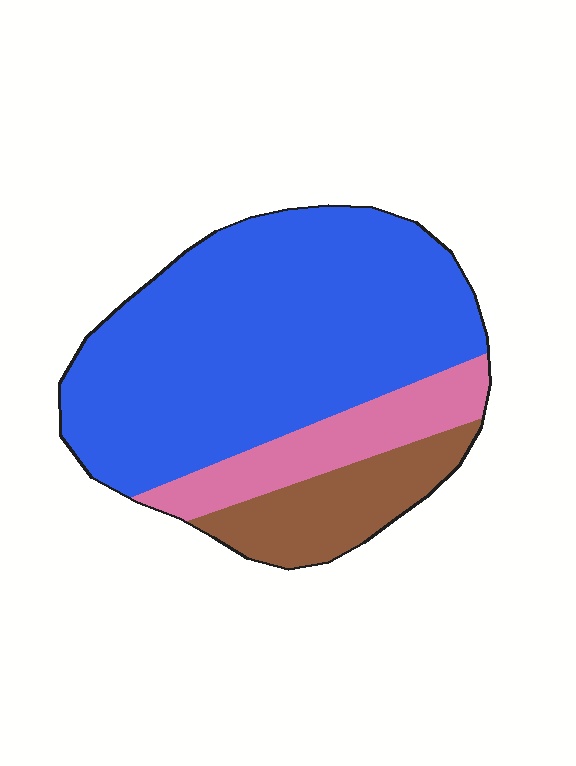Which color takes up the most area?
Blue, at roughly 70%.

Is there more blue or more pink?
Blue.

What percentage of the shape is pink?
Pink covers roughly 15% of the shape.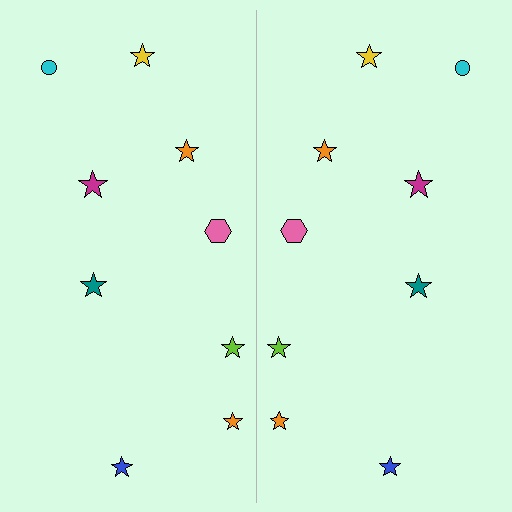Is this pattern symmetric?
Yes, this pattern has bilateral (reflection) symmetry.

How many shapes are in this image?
There are 18 shapes in this image.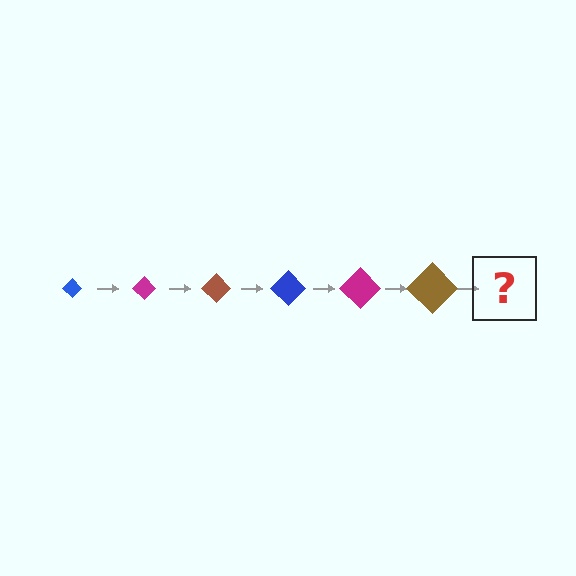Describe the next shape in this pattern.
It should be a blue diamond, larger than the previous one.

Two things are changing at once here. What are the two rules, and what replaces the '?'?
The two rules are that the diamond grows larger each step and the color cycles through blue, magenta, and brown. The '?' should be a blue diamond, larger than the previous one.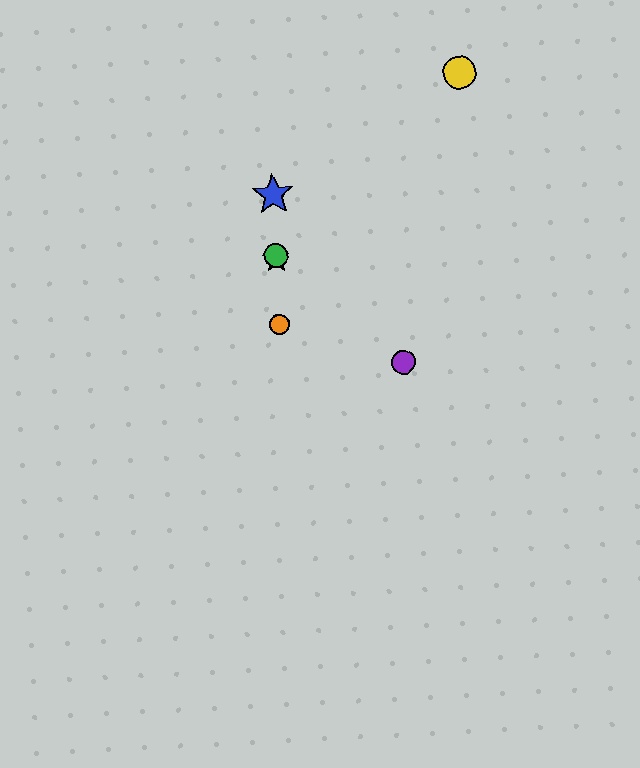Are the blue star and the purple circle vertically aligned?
No, the blue star is at x≈273 and the purple circle is at x≈404.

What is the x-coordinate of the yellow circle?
The yellow circle is at x≈460.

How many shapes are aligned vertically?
4 shapes (the red star, the blue star, the green circle, the orange circle) are aligned vertically.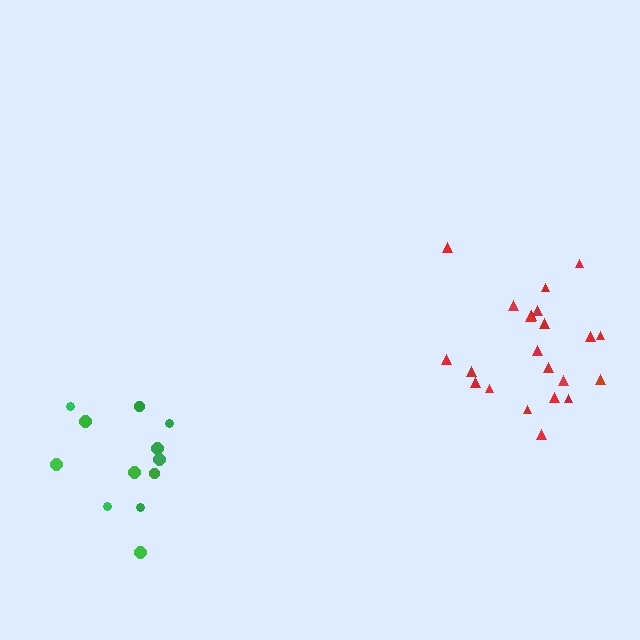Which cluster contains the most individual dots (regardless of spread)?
Red (22).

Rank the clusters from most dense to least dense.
red, green.